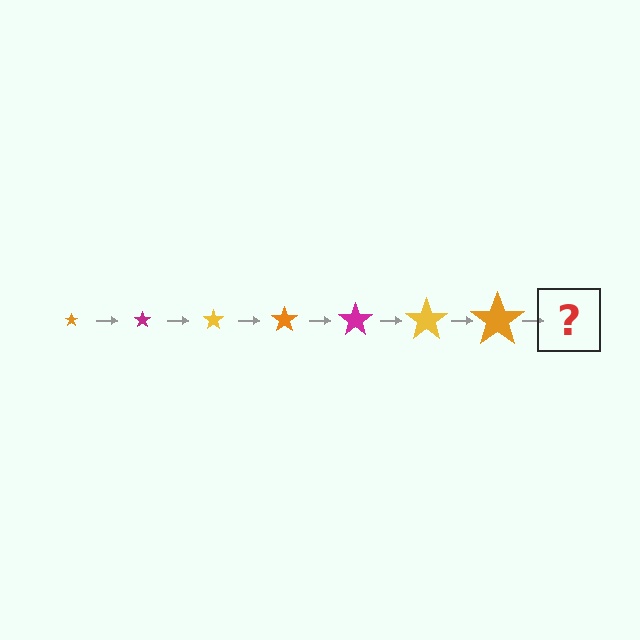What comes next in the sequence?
The next element should be a magenta star, larger than the previous one.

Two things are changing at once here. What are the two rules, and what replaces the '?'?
The two rules are that the star grows larger each step and the color cycles through orange, magenta, and yellow. The '?' should be a magenta star, larger than the previous one.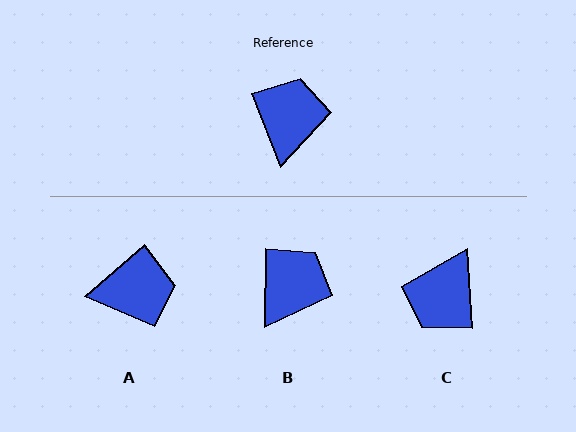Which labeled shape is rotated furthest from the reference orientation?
C, about 162 degrees away.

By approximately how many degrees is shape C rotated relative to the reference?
Approximately 162 degrees counter-clockwise.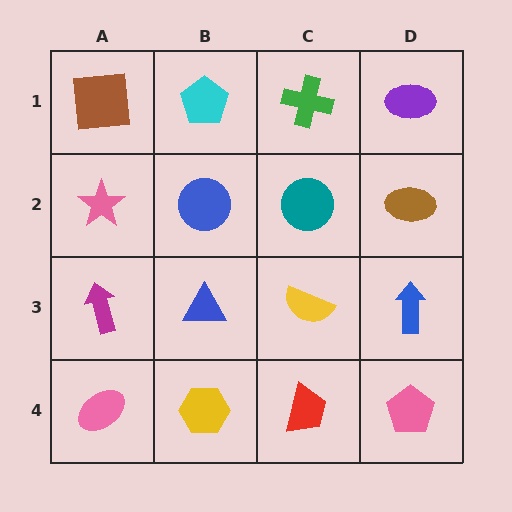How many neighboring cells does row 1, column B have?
3.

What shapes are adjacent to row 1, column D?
A brown ellipse (row 2, column D), a green cross (row 1, column C).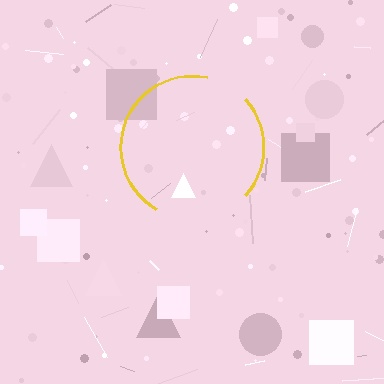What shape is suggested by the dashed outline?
The dashed outline suggests a circle.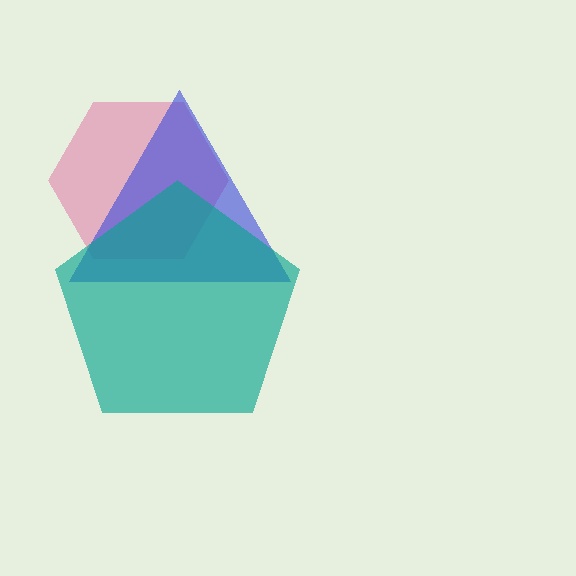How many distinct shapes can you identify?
There are 3 distinct shapes: a pink hexagon, a blue triangle, a teal pentagon.